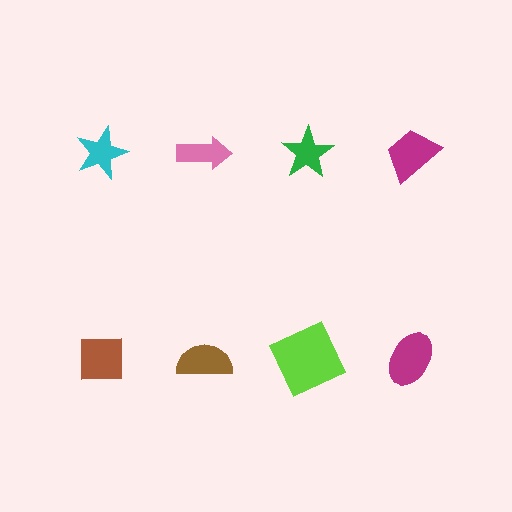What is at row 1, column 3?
A green star.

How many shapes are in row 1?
4 shapes.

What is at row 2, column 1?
A brown square.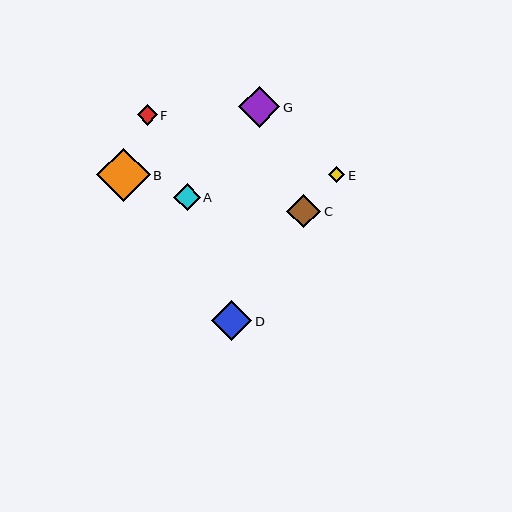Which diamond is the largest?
Diamond B is the largest with a size of approximately 53 pixels.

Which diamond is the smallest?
Diamond E is the smallest with a size of approximately 16 pixels.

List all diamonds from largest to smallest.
From largest to smallest: B, G, D, C, A, F, E.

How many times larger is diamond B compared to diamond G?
Diamond B is approximately 1.3 times the size of diamond G.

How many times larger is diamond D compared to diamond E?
Diamond D is approximately 2.5 times the size of diamond E.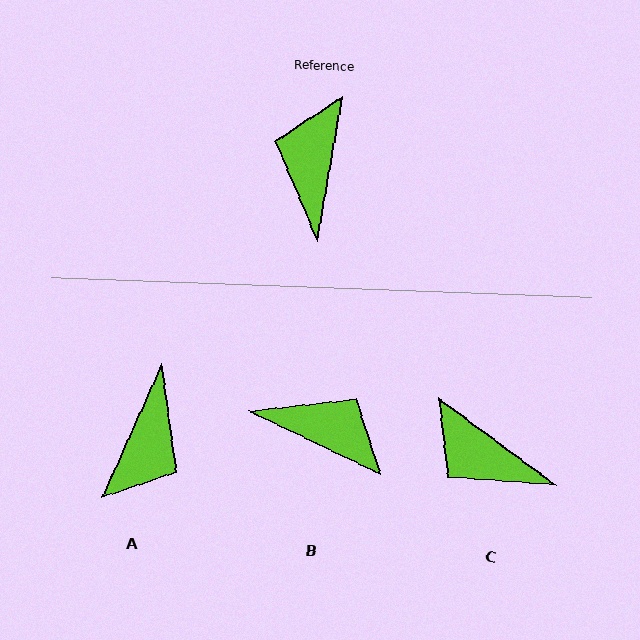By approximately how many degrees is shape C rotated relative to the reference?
Approximately 63 degrees counter-clockwise.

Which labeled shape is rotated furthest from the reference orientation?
A, about 166 degrees away.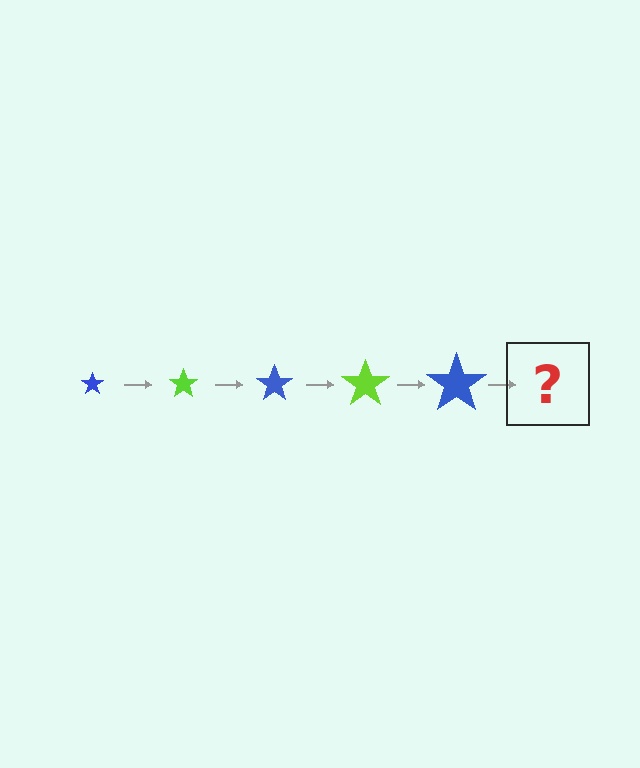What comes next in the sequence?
The next element should be a lime star, larger than the previous one.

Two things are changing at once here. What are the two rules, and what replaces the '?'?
The two rules are that the star grows larger each step and the color cycles through blue and lime. The '?' should be a lime star, larger than the previous one.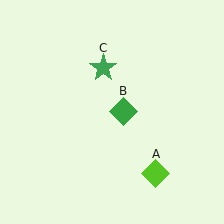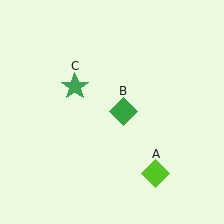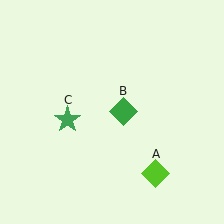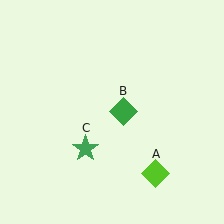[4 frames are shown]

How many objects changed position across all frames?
1 object changed position: green star (object C).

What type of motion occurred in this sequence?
The green star (object C) rotated counterclockwise around the center of the scene.